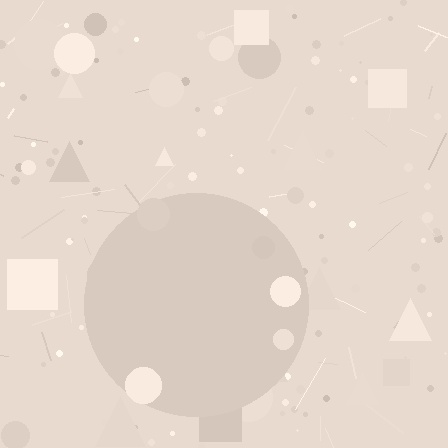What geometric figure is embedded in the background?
A circle is embedded in the background.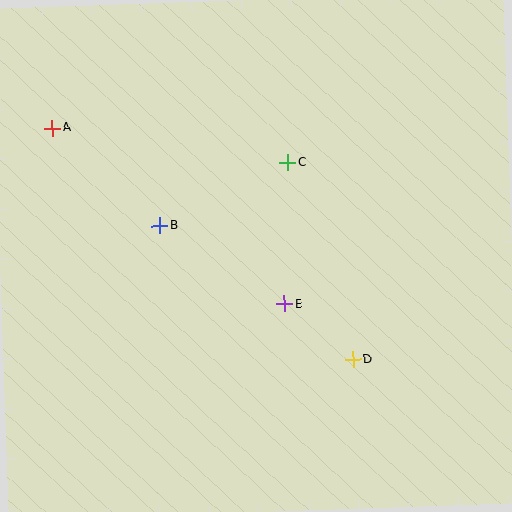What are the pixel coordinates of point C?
Point C is at (288, 162).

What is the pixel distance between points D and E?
The distance between D and E is 88 pixels.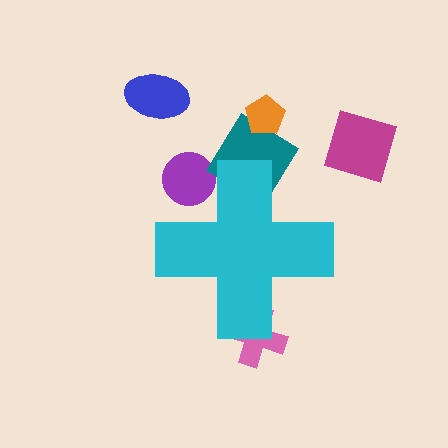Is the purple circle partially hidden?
Yes, the purple circle is partially hidden behind the cyan cross.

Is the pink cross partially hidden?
Yes, the pink cross is partially hidden behind the cyan cross.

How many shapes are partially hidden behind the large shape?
3 shapes are partially hidden.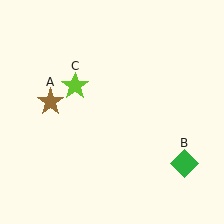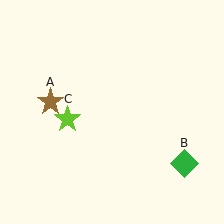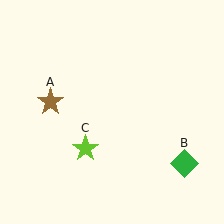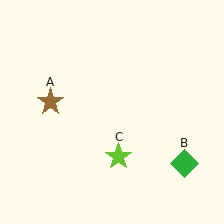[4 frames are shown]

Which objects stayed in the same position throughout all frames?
Brown star (object A) and green diamond (object B) remained stationary.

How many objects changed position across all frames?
1 object changed position: lime star (object C).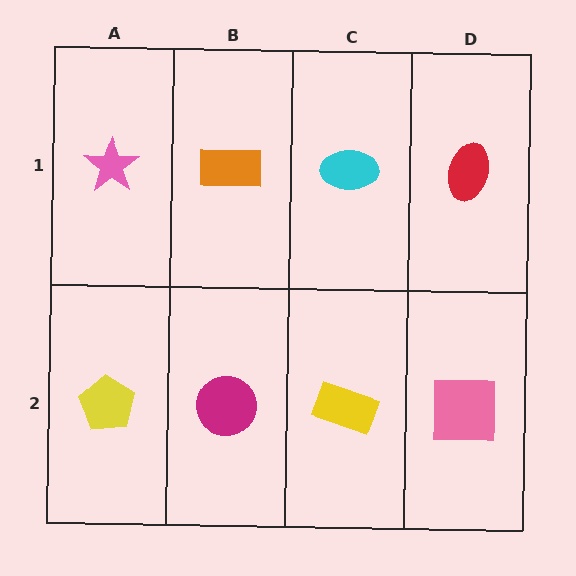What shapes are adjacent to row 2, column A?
A pink star (row 1, column A), a magenta circle (row 2, column B).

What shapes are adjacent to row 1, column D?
A pink square (row 2, column D), a cyan ellipse (row 1, column C).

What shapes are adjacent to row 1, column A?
A yellow pentagon (row 2, column A), an orange rectangle (row 1, column B).